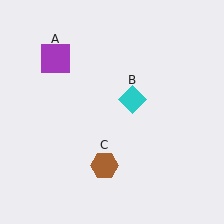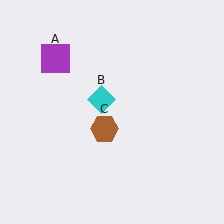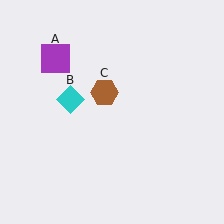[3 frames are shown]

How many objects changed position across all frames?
2 objects changed position: cyan diamond (object B), brown hexagon (object C).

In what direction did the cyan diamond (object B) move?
The cyan diamond (object B) moved left.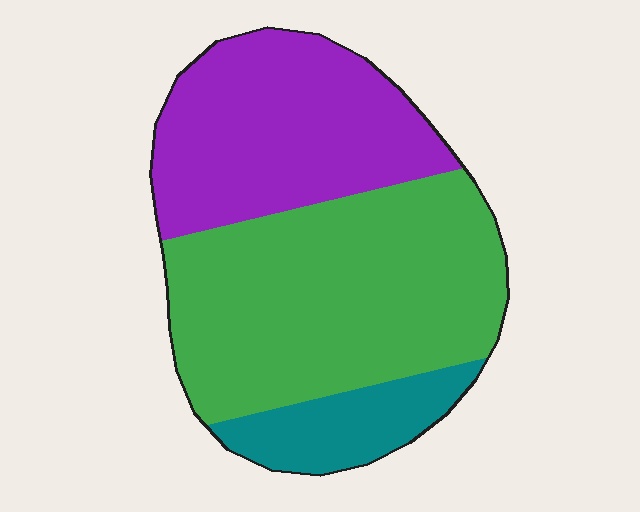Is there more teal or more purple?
Purple.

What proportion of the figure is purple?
Purple covers roughly 35% of the figure.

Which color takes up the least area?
Teal, at roughly 15%.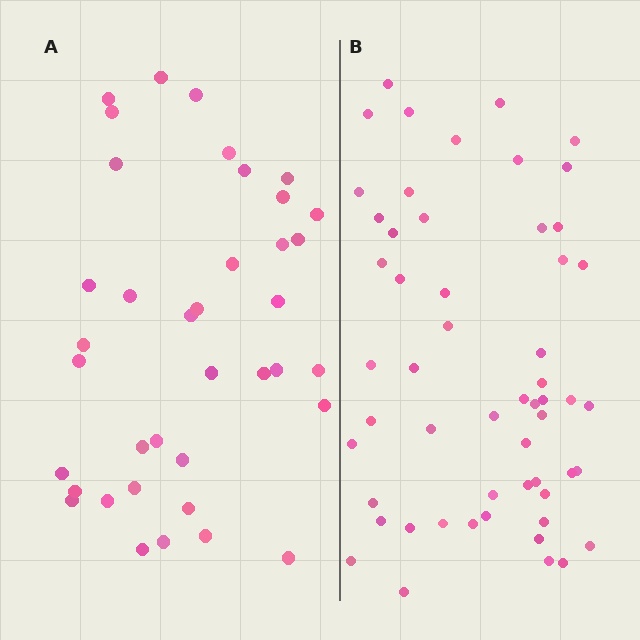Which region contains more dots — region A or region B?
Region B (the right region) has more dots.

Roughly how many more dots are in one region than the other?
Region B has approximately 15 more dots than region A.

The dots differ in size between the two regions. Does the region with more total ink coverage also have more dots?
No. Region A has more total ink coverage because its dots are larger, but region B actually contains more individual dots. Total area can be misleading — the number of items is what matters here.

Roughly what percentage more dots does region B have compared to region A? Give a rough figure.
About 45% more.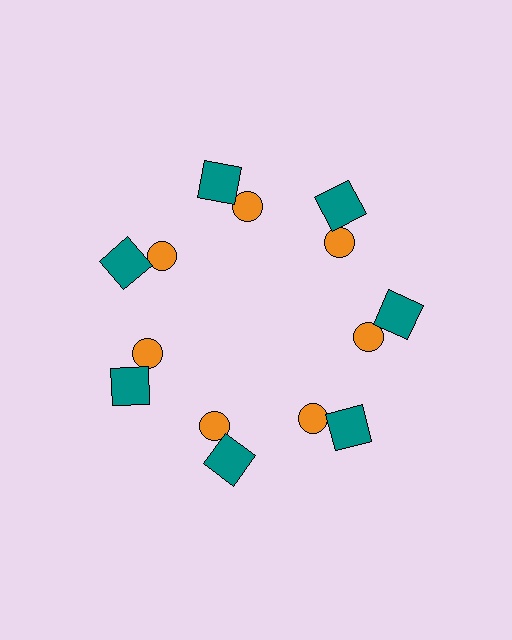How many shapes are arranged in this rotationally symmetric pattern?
There are 14 shapes, arranged in 7 groups of 2.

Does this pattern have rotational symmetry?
Yes, this pattern has 7-fold rotational symmetry. It looks the same after rotating 51 degrees around the center.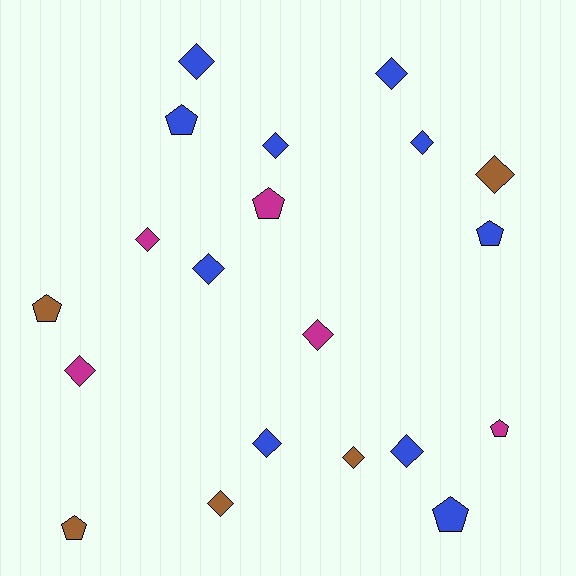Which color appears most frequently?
Blue, with 10 objects.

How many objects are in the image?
There are 20 objects.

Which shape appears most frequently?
Diamond, with 13 objects.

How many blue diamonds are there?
There are 7 blue diamonds.